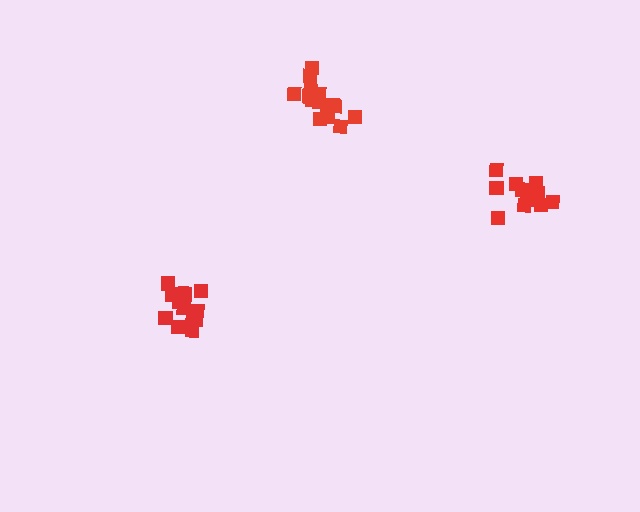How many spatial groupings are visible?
There are 3 spatial groupings.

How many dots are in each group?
Group 1: 13 dots, Group 2: 12 dots, Group 3: 16 dots (41 total).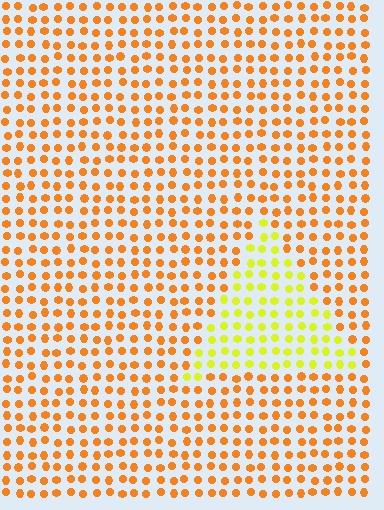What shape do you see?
I see a triangle.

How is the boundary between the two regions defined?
The boundary is defined purely by a slight shift in hue (about 39 degrees). Spacing, size, and orientation are identical on both sides.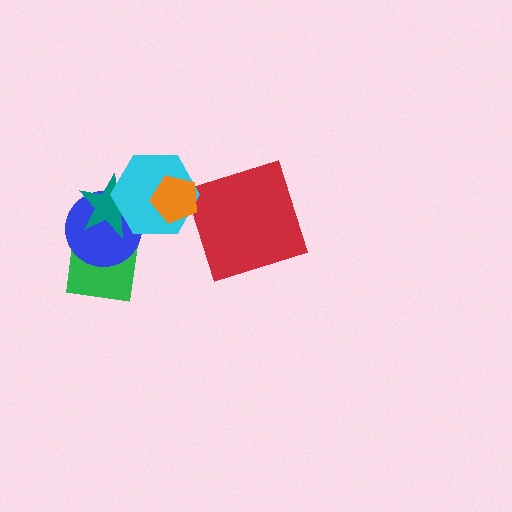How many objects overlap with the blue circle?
3 objects overlap with the blue circle.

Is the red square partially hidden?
No, no other shape covers it.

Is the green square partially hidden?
Yes, it is partially covered by another shape.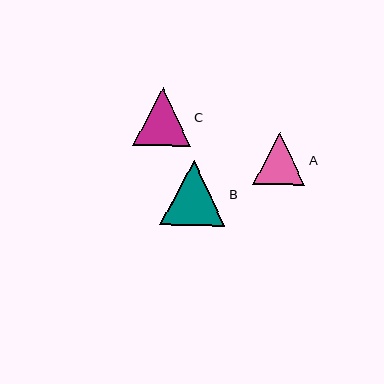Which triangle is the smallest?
Triangle A is the smallest with a size of approximately 52 pixels.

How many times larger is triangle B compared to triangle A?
Triangle B is approximately 1.3 times the size of triangle A.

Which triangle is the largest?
Triangle B is the largest with a size of approximately 65 pixels.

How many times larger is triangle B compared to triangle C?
Triangle B is approximately 1.1 times the size of triangle C.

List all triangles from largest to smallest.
From largest to smallest: B, C, A.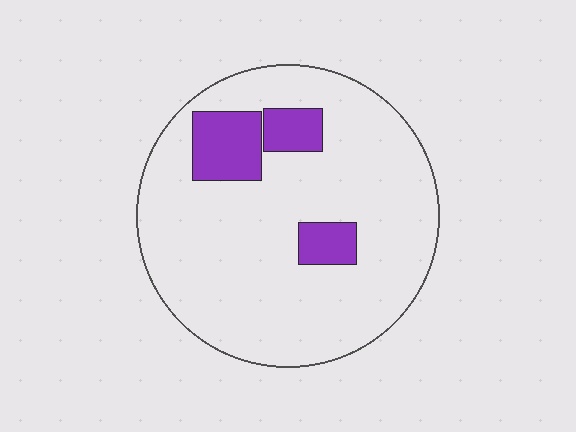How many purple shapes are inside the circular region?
3.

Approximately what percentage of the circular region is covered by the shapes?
Approximately 15%.